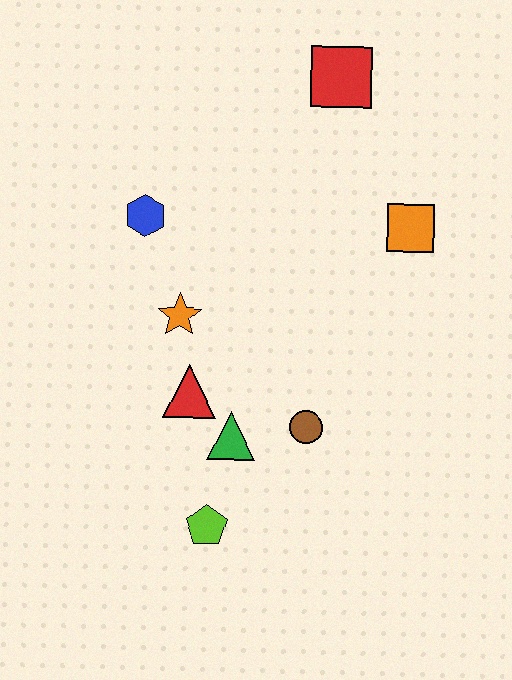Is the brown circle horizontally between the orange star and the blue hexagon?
No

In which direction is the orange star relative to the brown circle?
The orange star is to the left of the brown circle.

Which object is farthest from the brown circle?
The red square is farthest from the brown circle.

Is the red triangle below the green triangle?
No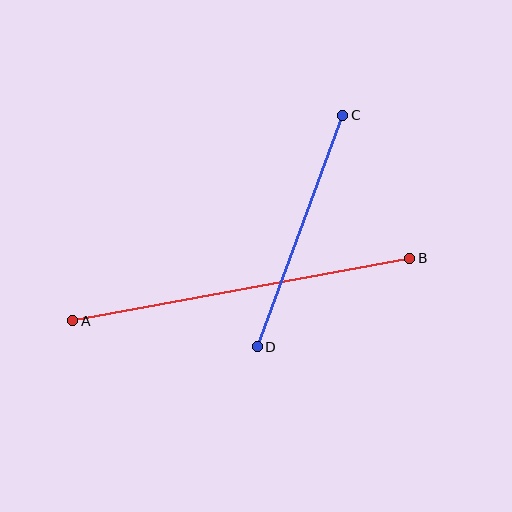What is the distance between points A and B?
The distance is approximately 343 pixels.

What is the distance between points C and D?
The distance is approximately 247 pixels.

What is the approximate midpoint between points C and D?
The midpoint is at approximately (300, 231) pixels.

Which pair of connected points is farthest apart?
Points A and B are farthest apart.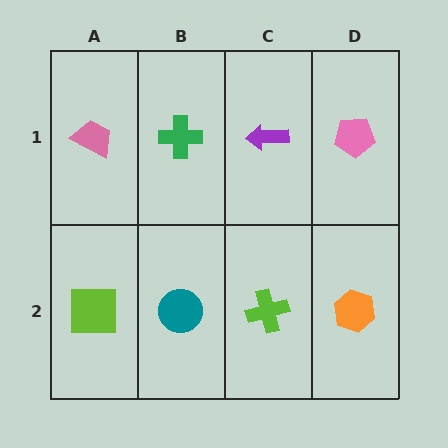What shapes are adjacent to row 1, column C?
A lime cross (row 2, column C), a green cross (row 1, column B), a pink pentagon (row 1, column D).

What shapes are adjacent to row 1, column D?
An orange hexagon (row 2, column D), a purple arrow (row 1, column C).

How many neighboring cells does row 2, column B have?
3.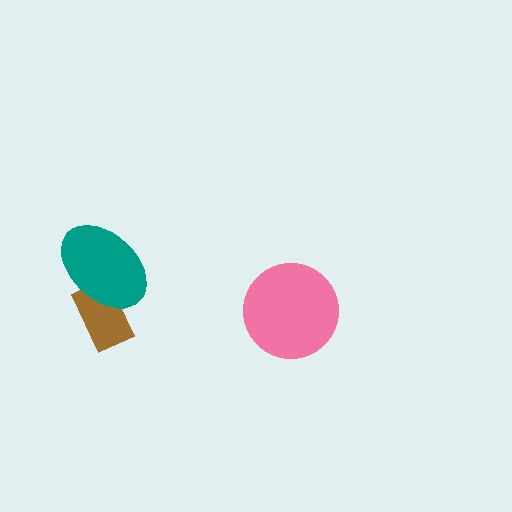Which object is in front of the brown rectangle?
The teal ellipse is in front of the brown rectangle.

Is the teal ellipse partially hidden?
No, no other shape covers it.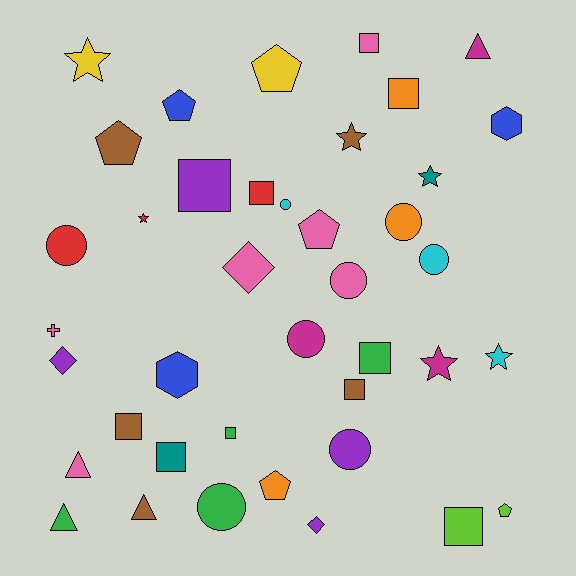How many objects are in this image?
There are 40 objects.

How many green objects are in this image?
There are 4 green objects.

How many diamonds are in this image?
There are 3 diamonds.